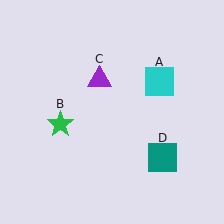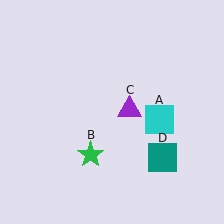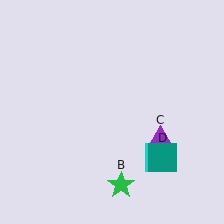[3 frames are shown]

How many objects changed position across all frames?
3 objects changed position: cyan square (object A), green star (object B), purple triangle (object C).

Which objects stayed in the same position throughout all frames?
Teal square (object D) remained stationary.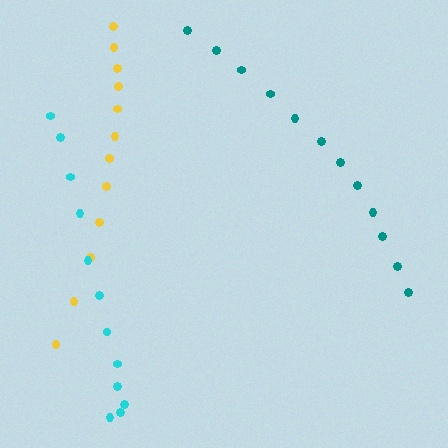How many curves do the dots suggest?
There are 3 distinct paths.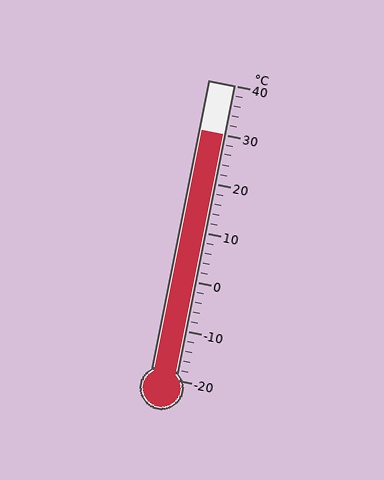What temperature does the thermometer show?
The thermometer shows approximately 30°C.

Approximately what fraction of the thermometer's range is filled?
The thermometer is filled to approximately 85% of its range.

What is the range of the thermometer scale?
The thermometer scale ranges from -20°C to 40°C.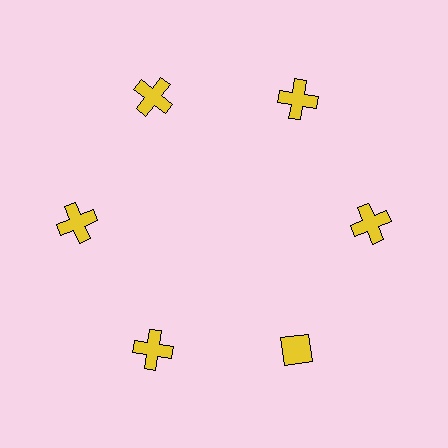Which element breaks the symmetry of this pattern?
The yellow diamond at roughly the 5 o'clock position breaks the symmetry. All other shapes are yellow crosses.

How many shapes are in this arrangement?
There are 6 shapes arranged in a ring pattern.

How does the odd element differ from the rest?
It has a different shape: diamond instead of cross.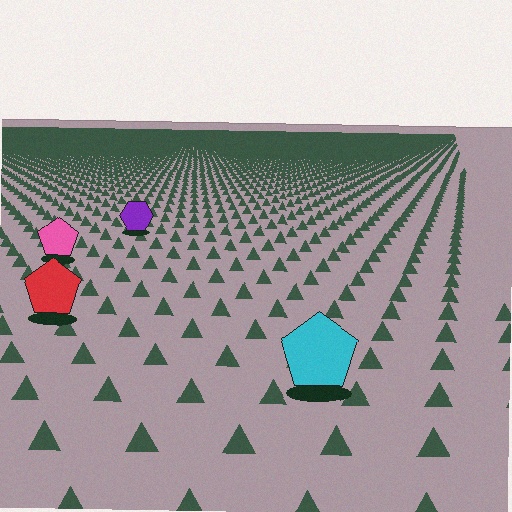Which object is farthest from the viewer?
The purple hexagon is farthest from the viewer. It appears smaller and the ground texture around it is denser.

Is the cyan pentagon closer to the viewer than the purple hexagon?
Yes. The cyan pentagon is closer — you can tell from the texture gradient: the ground texture is coarser near it.